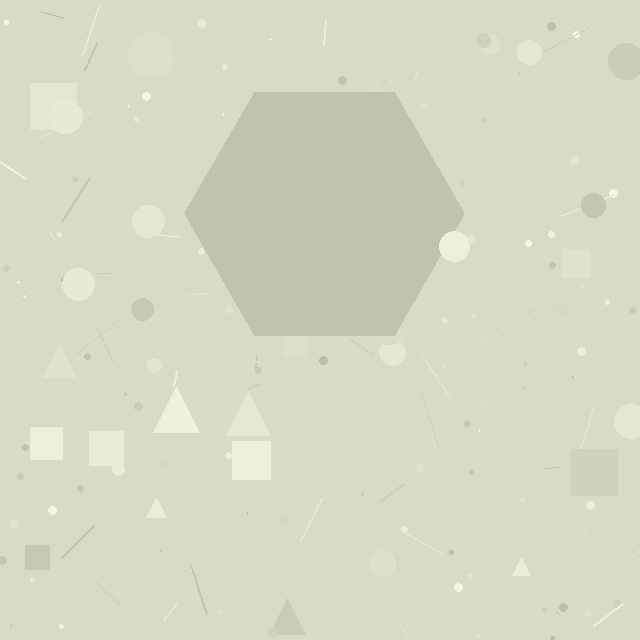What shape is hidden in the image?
A hexagon is hidden in the image.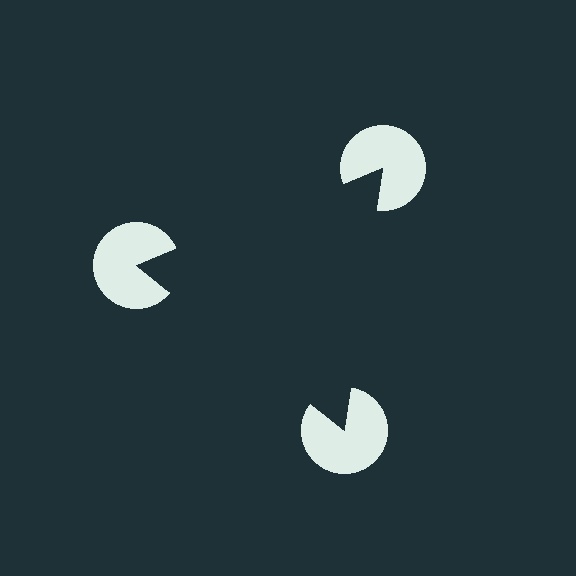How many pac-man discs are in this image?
There are 3 — one at each vertex of the illusory triangle.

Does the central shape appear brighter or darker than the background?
It typically appears slightly darker than the background, even though no actual brightness change is drawn.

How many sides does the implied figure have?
3 sides.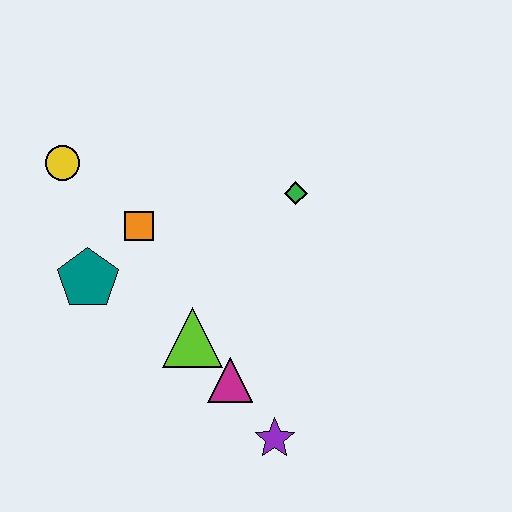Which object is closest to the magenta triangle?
The lime triangle is closest to the magenta triangle.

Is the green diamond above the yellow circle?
No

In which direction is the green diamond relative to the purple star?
The green diamond is above the purple star.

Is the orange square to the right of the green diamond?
No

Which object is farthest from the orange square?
The purple star is farthest from the orange square.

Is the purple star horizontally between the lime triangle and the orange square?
No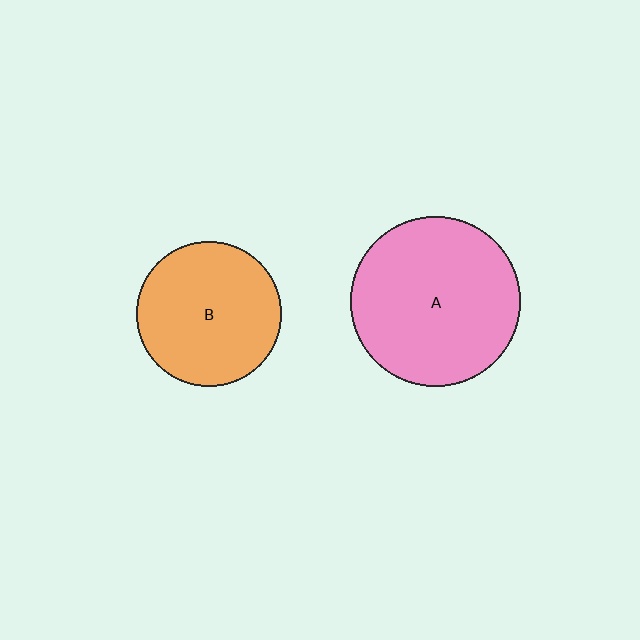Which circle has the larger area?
Circle A (pink).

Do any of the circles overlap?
No, none of the circles overlap.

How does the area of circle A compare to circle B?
Approximately 1.4 times.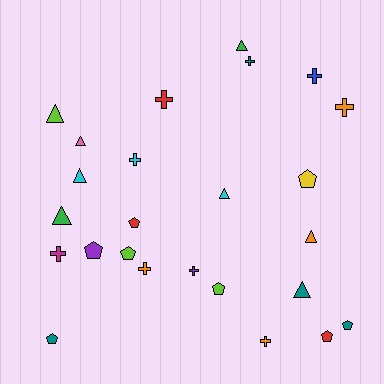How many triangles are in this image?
There are 8 triangles.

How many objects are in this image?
There are 25 objects.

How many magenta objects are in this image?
There is 1 magenta object.